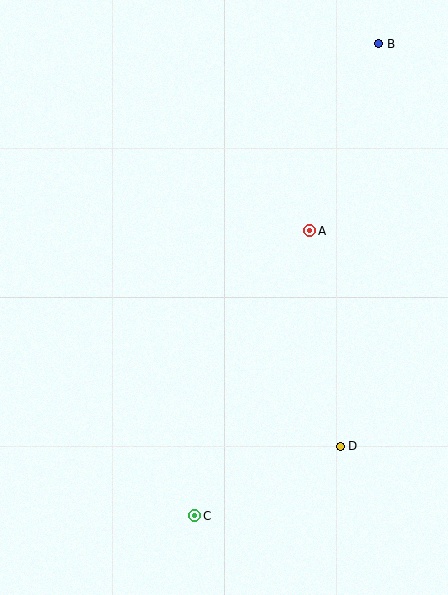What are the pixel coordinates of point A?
Point A is at (310, 231).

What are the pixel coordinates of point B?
Point B is at (379, 44).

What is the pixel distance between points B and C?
The distance between B and C is 506 pixels.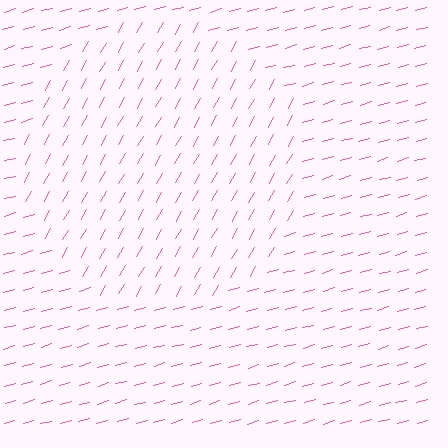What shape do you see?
I see a circle.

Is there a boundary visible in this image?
Yes, there is a texture boundary formed by a change in line orientation.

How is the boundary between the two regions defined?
The boundary is defined purely by a change in line orientation (approximately 45 degrees difference). All lines are the same color and thickness.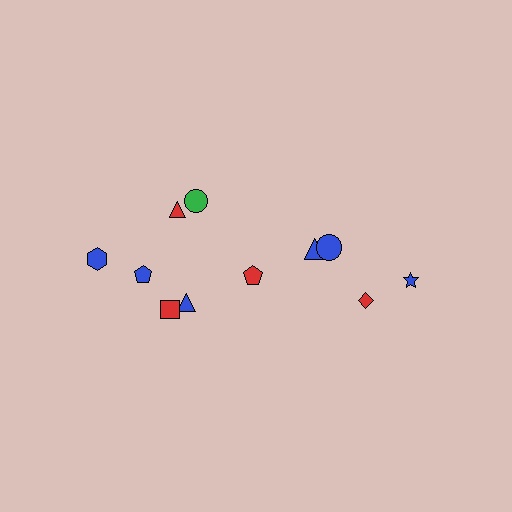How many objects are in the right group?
There are 4 objects.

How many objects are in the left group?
There are 7 objects.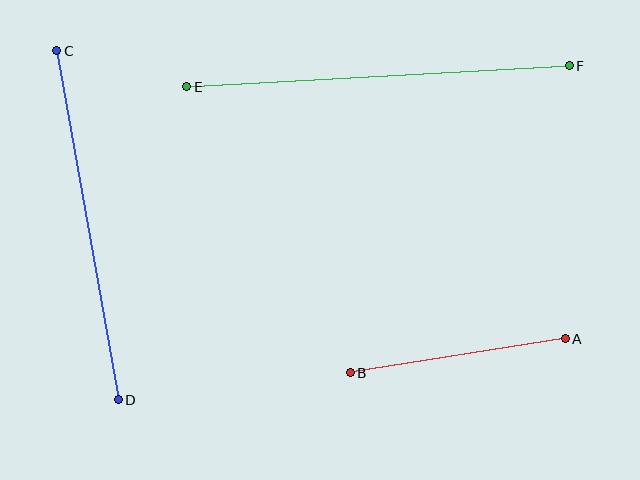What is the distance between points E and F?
The distance is approximately 383 pixels.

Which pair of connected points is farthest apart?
Points E and F are farthest apart.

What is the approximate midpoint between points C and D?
The midpoint is at approximately (87, 225) pixels.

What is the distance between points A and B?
The distance is approximately 217 pixels.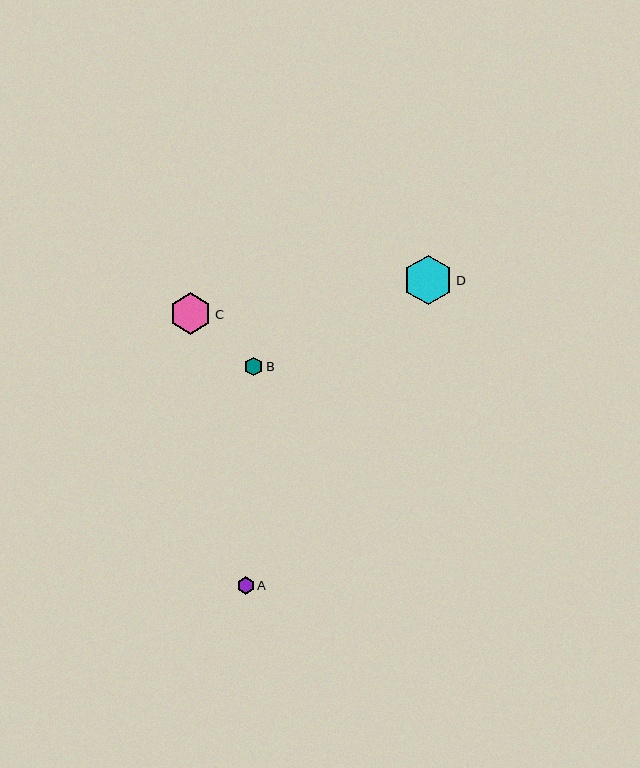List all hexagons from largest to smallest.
From largest to smallest: D, C, B, A.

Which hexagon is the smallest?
Hexagon A is the smallest with a size of approximately 17 pixels.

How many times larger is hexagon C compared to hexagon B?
Hexagon C is approximately 2.2 times the size of hexagon B.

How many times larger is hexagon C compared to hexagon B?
Hexagon C is approximately 2.2 times the size of hexagon B.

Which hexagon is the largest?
Hexagon D is the largest with a size of approximately 50 pixels.